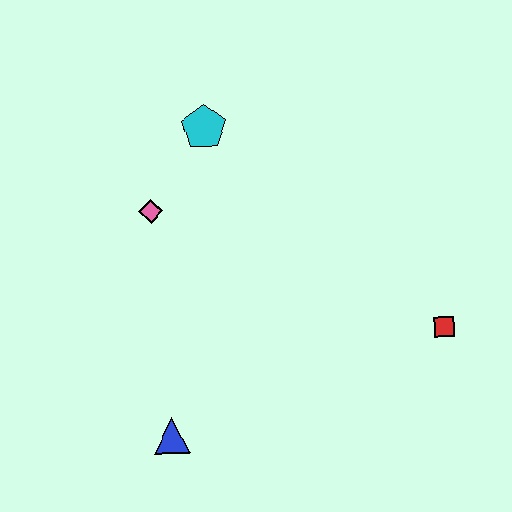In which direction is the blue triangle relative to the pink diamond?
The blue triangle is below the pink diamond.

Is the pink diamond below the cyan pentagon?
Yes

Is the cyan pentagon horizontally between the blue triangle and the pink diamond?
No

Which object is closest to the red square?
The blue triangle is closest to the red square.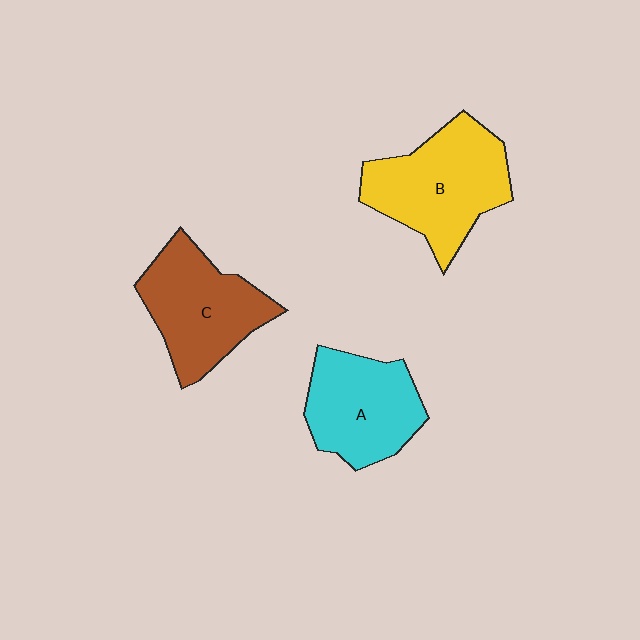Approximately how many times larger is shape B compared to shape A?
Approximately 1.2 times.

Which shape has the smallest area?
Shape A (cyan).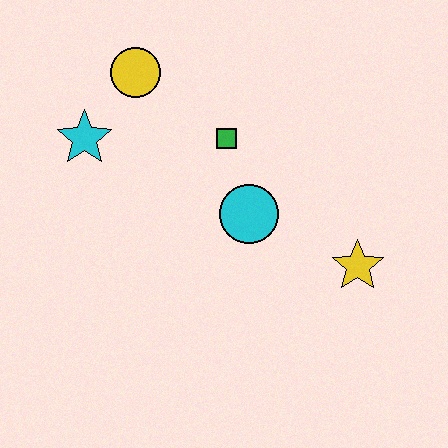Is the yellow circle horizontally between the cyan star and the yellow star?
Yes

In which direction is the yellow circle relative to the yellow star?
The yellow circle is to the left of the yellow star.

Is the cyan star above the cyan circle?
Yes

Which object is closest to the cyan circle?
The green square is closest to the cyan circle.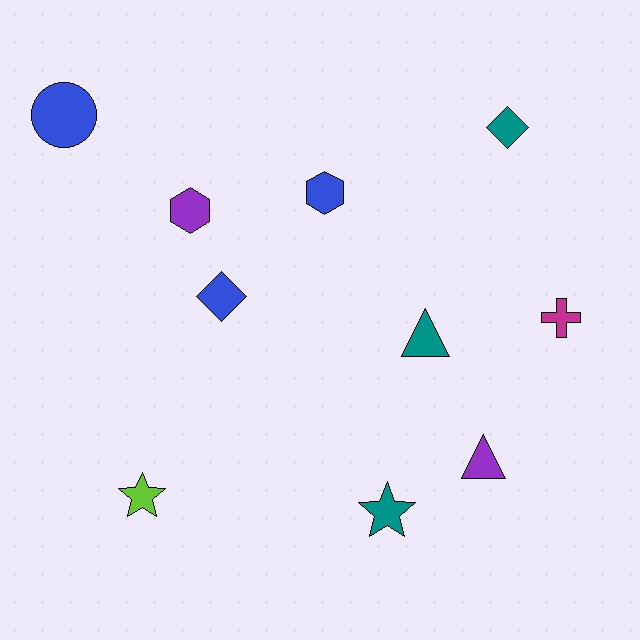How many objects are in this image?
There are 10 objects.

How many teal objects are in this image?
There are 3 teal objects.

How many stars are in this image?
There are 2 stars.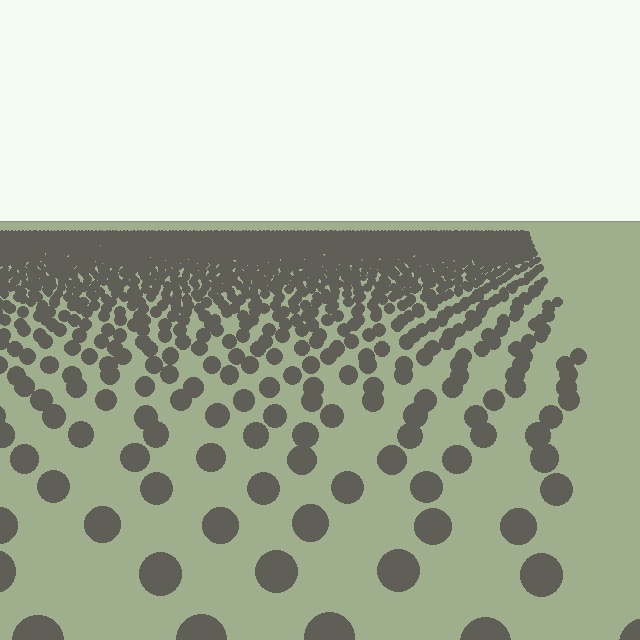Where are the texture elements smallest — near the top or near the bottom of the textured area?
Near the top.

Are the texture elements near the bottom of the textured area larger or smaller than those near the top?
Larger. Near the bottom, elements are closer to the viewer and appear at a bigger on-screen size.